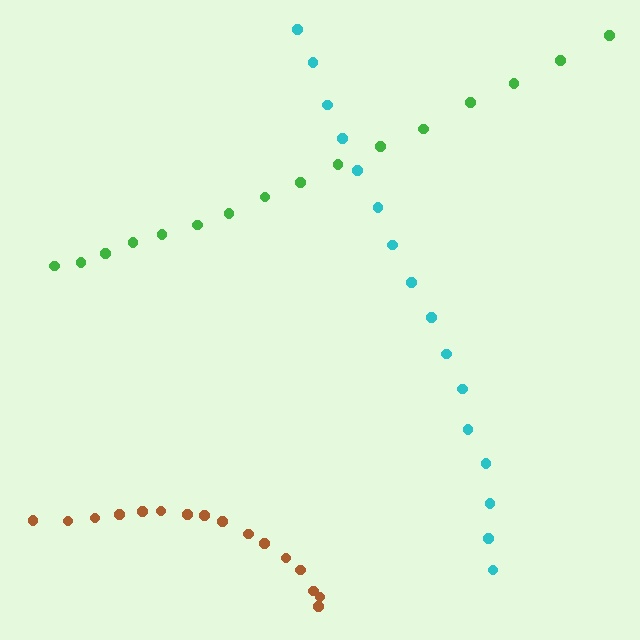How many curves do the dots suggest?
There are 3 distinct paths.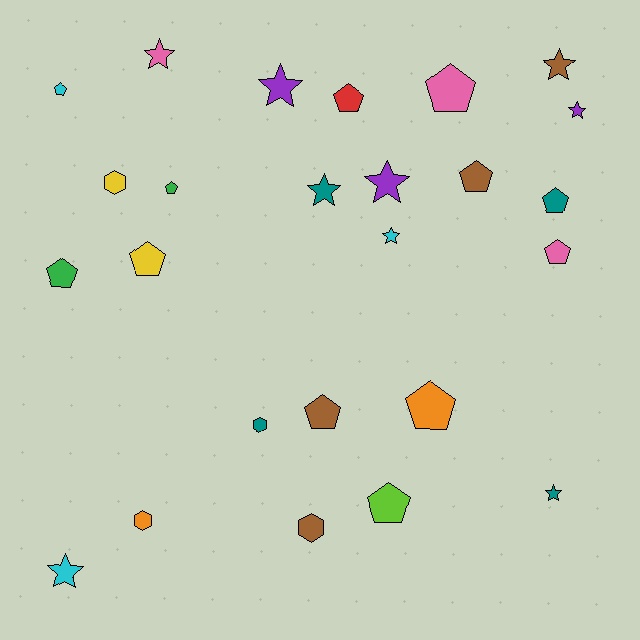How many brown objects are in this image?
There are 4 brown objects.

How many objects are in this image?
There are 25 objects.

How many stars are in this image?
There are 9 stars.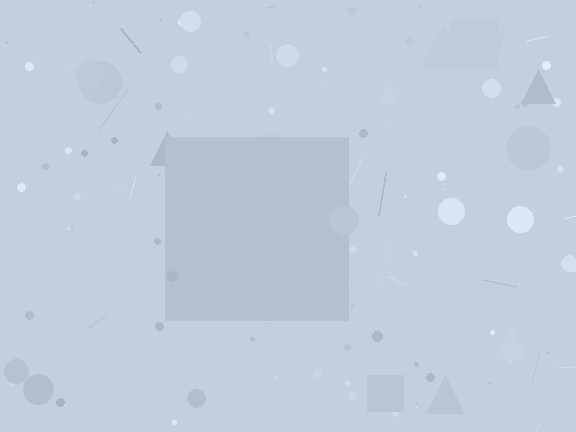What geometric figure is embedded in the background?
A square is embedded in the background.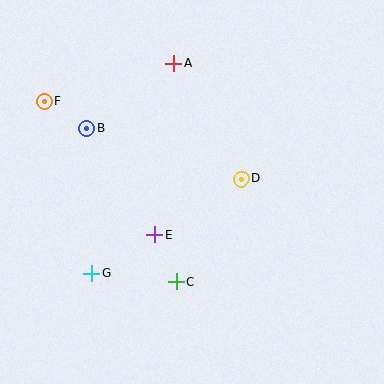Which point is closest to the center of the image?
Point D at (241, 179) is closest to the center.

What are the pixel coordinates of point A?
Point A is at (174, 63).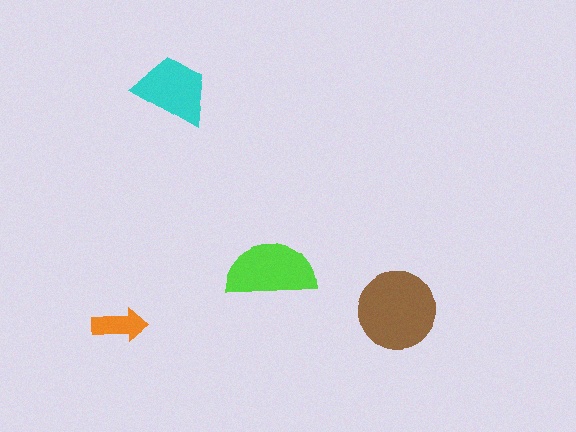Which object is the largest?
The brown circle.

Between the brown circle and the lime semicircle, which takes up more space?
The brown circle.